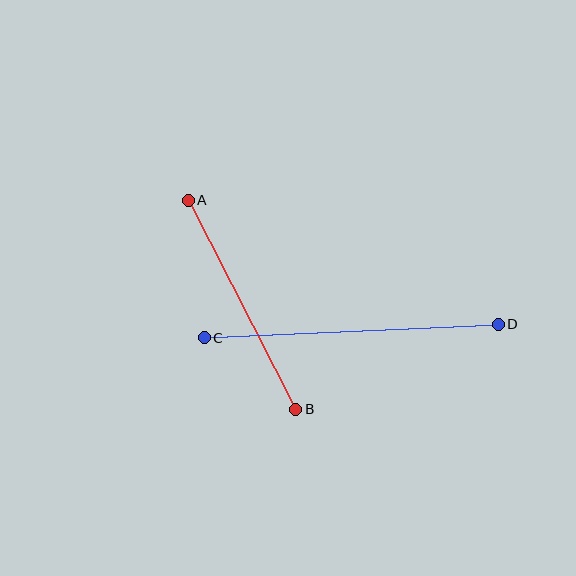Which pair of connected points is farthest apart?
Points C and D are farthest apart.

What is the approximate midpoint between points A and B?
The midpoint is at approximately (242, 305) pixels.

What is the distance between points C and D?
The distance is approximately 294 pixels.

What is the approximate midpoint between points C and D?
The midpoint is at approximately (351, 331) pixels.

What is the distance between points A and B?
The distance is approximately 235 pixels.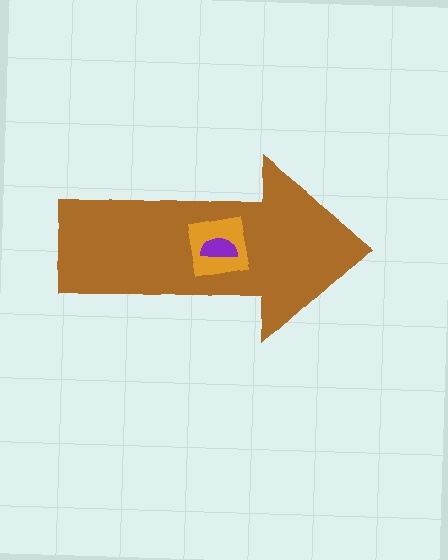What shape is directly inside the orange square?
The purple semicircle.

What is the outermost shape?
The brown arrow.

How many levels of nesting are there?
3.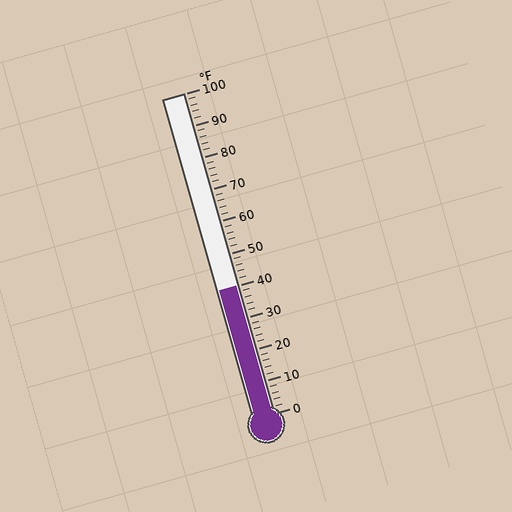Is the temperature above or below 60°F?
The temperature is below 60°F.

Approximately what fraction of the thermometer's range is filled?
The thermometer is filled to approximately 40% of its range.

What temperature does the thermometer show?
The thermometer shows approximately 40°F.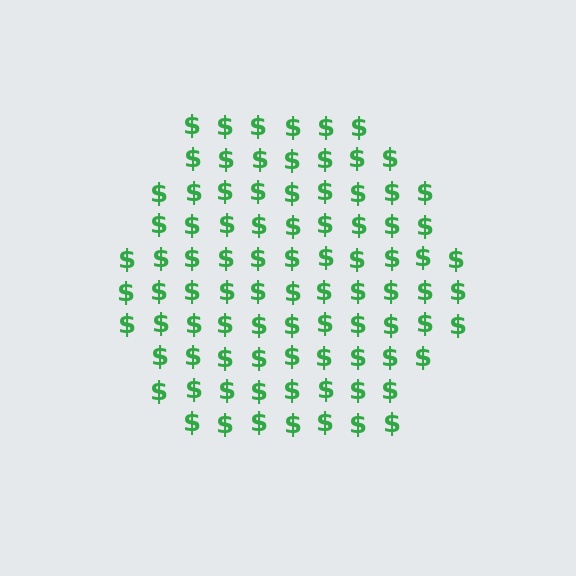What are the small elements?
The small elements are dollar signs.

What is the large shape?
The large shape is a hexagon.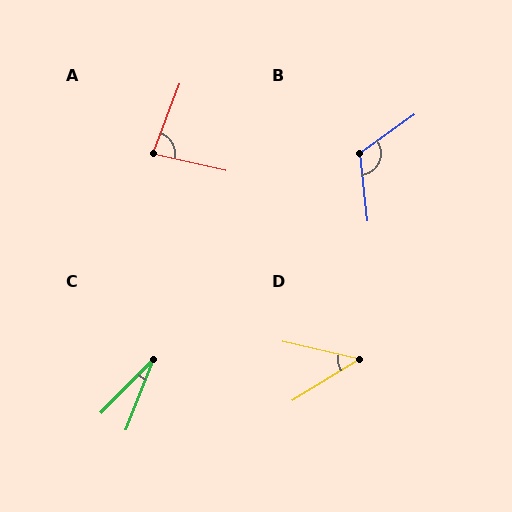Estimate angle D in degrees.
Approximately 44 degrees.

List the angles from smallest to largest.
C (23°), D (44°), A (82°), B (119°).